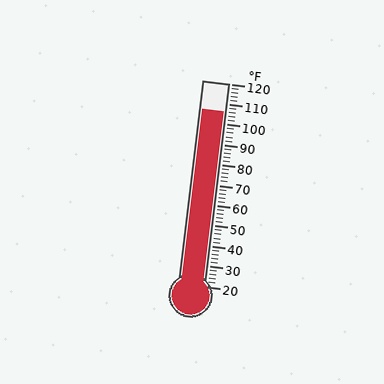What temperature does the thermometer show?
The thermometer shows approximately 106°F.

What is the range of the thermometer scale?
The thermometer scale ranges from 20°F to 120°F.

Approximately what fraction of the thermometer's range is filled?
The thermometer is filled to approximately 85% of its range.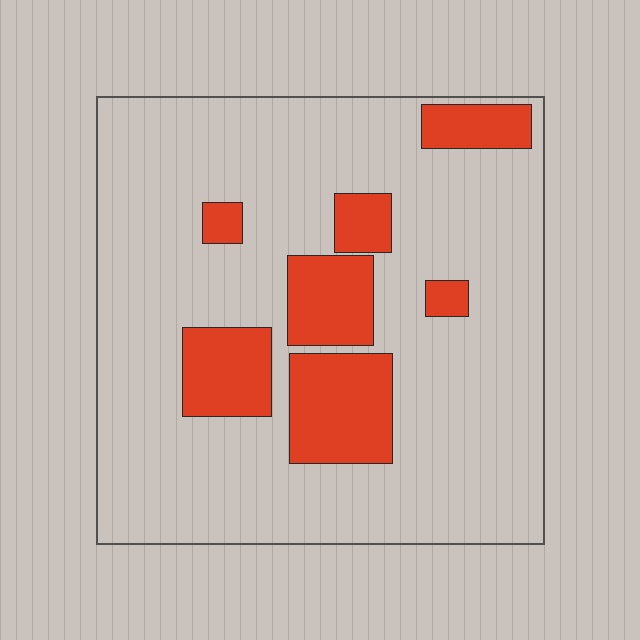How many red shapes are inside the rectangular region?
7.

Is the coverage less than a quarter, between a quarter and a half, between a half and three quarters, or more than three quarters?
Less than a quarter.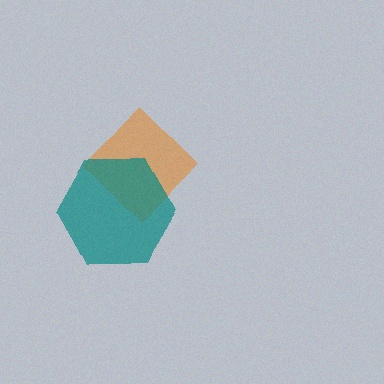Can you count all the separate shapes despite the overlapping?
Yes, there are 2 separate shapes.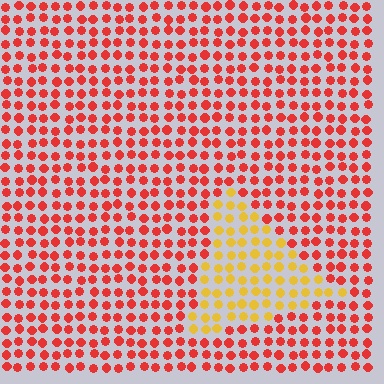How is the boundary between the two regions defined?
The boundary is defined purely by a slight shift in hue (about 47 degrees). Spacing, size, and orientation are identical on both sides.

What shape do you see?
I see a triangle.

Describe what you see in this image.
The image is filled with small red elements in a uniform arrangement. A triangle-shaped region is visible where the elements are tinted to a slightly different hue, forming a subtle color boundary.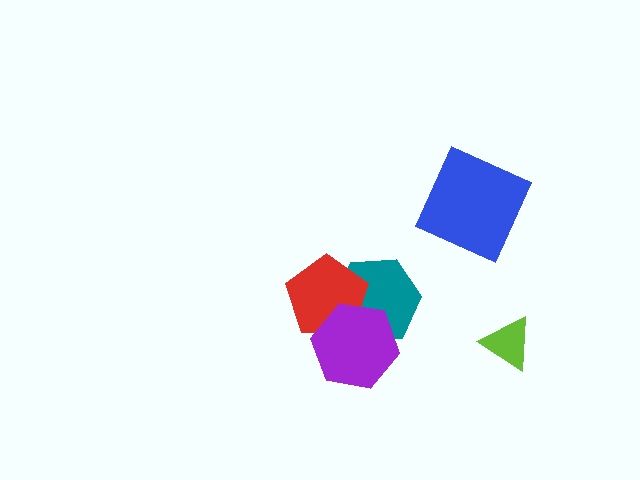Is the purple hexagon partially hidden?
No, no other shape covers it.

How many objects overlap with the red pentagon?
2 objects overlap with the red pentagon.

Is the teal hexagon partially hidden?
Yes, it is partially covered by another shape.